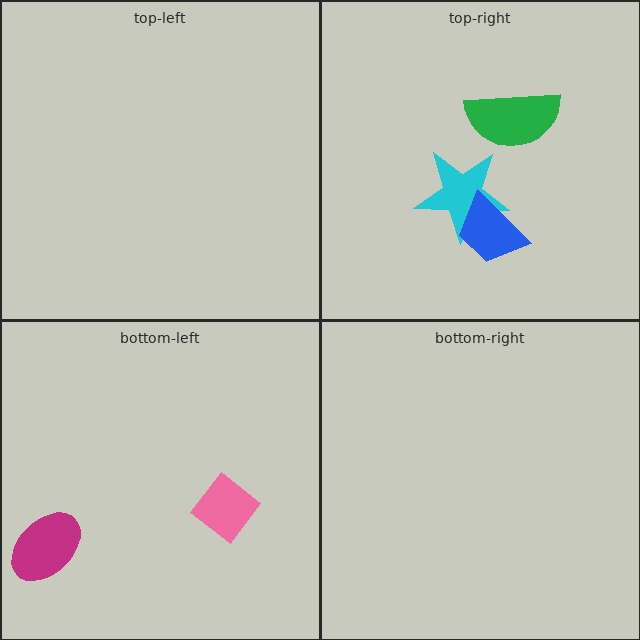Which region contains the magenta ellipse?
The bottom-left region.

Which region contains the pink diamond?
The bottom-left region.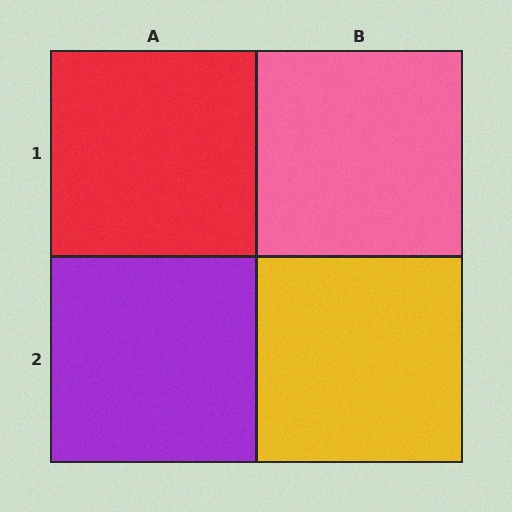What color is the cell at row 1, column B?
Pink.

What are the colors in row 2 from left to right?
Purple, yellow.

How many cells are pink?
1 cell is pink.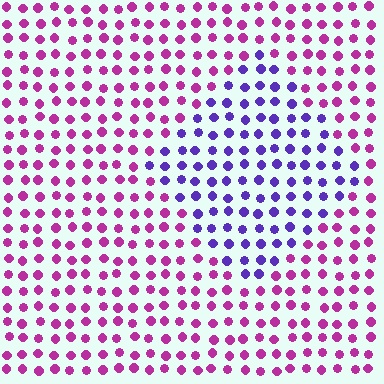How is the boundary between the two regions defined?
The boundary is defined purely by a slight shift in hue (about 53 degrees). Spacing, size, and orientation are identical on both sides.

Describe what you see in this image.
The image is filled with small magenta elements in a uniform arrangement. A diamond-shaped region is visible where the elements are tinted to a slightly different hue, forming a subtle color boundary.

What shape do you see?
I see a diamond.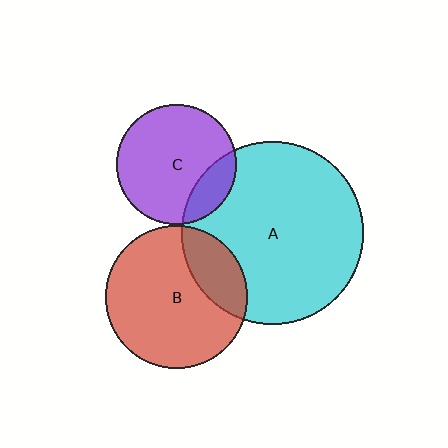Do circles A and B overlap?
Yes.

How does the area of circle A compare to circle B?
Approximately 1.6 times.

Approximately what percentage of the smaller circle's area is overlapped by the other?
Approximately 25%.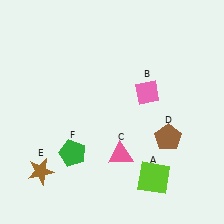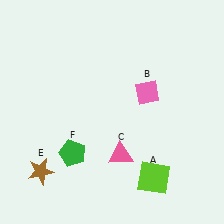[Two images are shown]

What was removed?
The brown pentagon (D) was removed in Image 2.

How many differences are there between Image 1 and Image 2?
There is 1 difference between the two images.